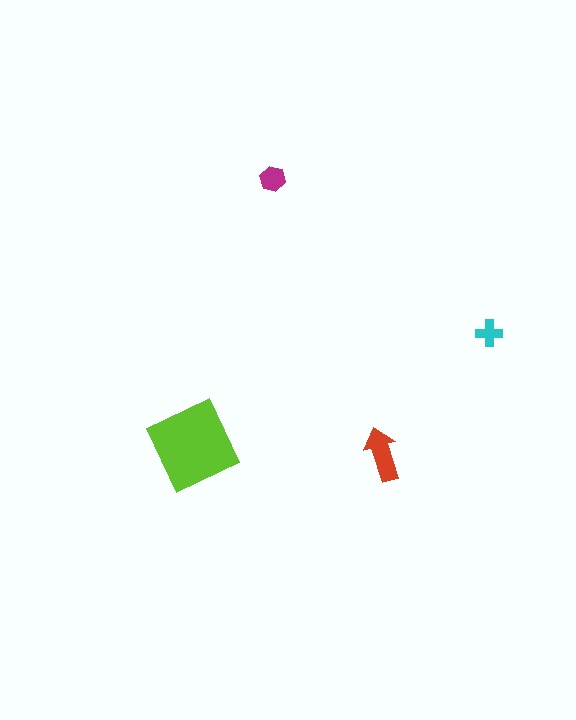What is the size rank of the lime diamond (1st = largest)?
1st.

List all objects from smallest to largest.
The cyan cross, the magenta hexagon, the red arrow, the lime diamond.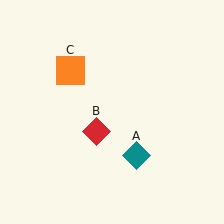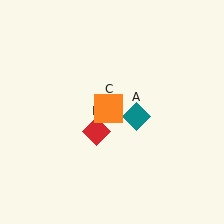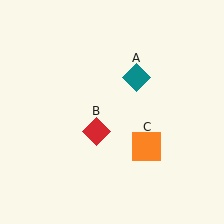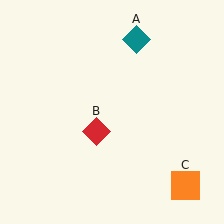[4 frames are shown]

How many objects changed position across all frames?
2 objects changed position: teal diamond (object A), orange square (object C).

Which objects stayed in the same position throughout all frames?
Red diamond (object B) remained stationary.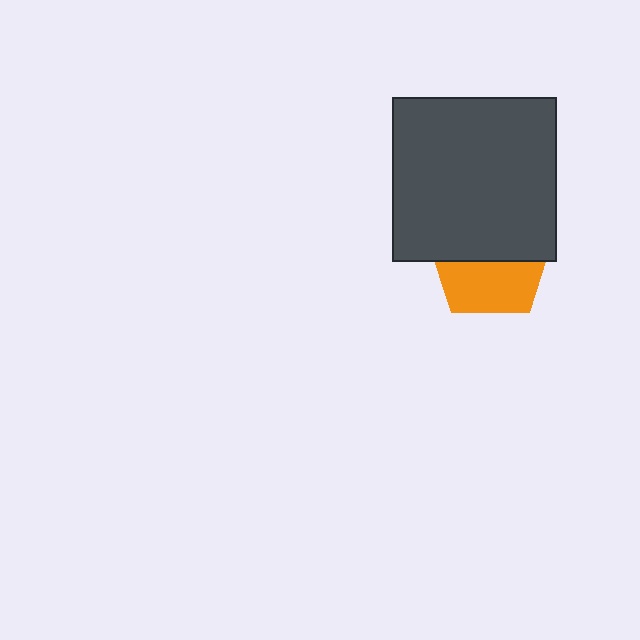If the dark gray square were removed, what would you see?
You would see the complete orange pentagon.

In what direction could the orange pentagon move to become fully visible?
The orange pentagon could move down. That would shift it out from behind the dark gray square entirely.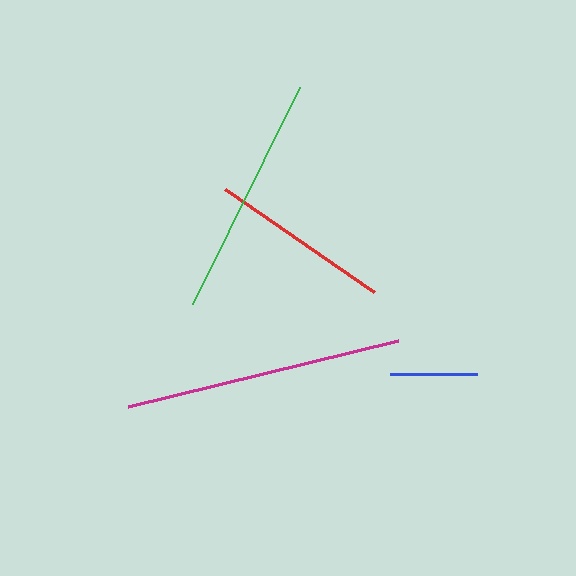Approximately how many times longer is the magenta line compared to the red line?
The magenta line is approximately 1.5 times the length of the red line.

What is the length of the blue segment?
The blue segment is approximately 87 pixels long.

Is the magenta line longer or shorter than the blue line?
The magenta line is longer than the blue line.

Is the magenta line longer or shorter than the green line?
The magenta line is longer than the green line.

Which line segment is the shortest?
The blue line is the shortest at approximately 87 pixels.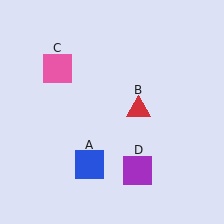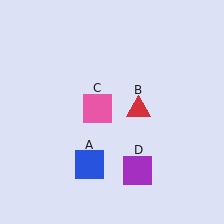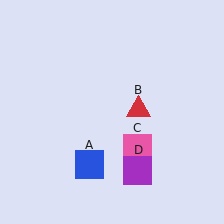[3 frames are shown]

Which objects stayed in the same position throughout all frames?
Blue square (object A) and red triangle (object B) and purple square (object D) remained stationary.